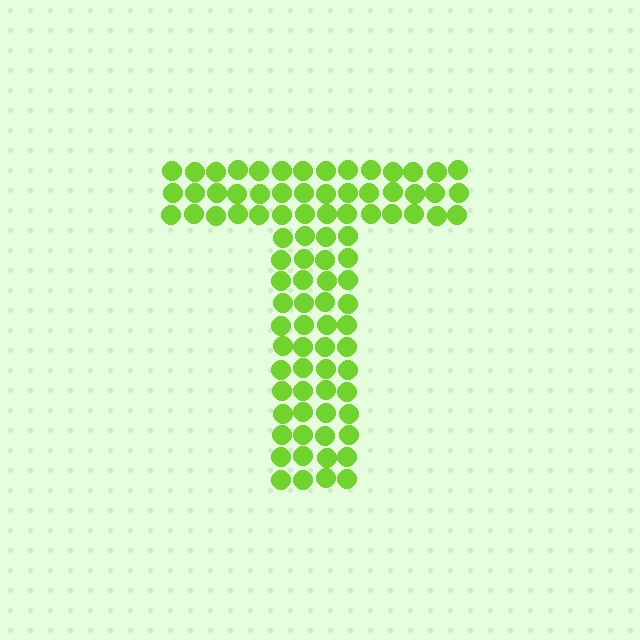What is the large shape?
The large shape is the letter T.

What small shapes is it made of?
It is made of small circles.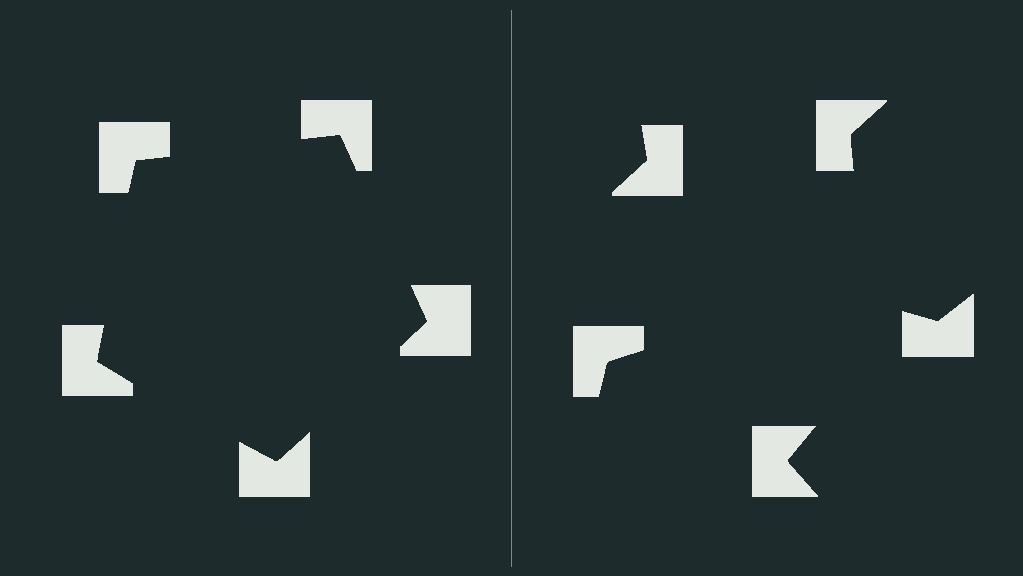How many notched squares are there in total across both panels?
10 — 5 on each side.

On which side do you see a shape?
An illusory pentagon appears on the left side. On the right side the wedge cuts are rotated, so no coherent shape forms.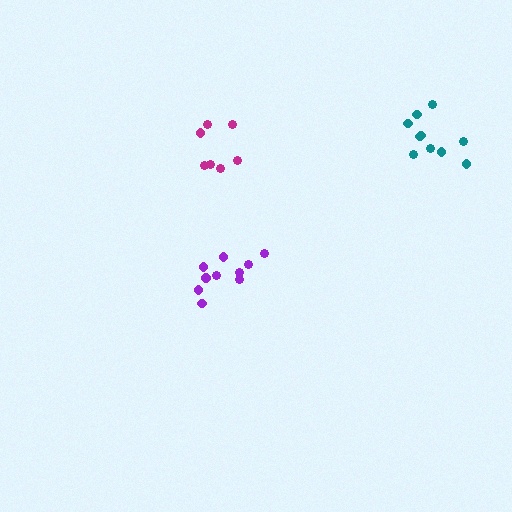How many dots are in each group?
Group 1: 10 dots, Group 2: 7 dots, Group 3: 10 dots (27 total).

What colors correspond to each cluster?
The clusters are colored: purple, magenta, teal.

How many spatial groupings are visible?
There are 3 spatial groupings.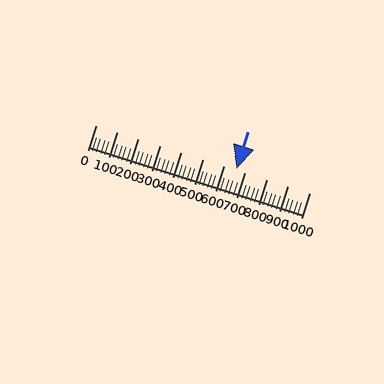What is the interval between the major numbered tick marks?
The major tick marks are spaced 100 units apart.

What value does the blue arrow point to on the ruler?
The blue arrow points to approximately 657.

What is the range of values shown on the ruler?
The ruler shows values from 0 to 1000.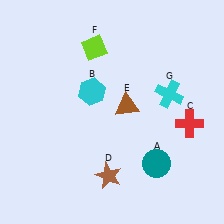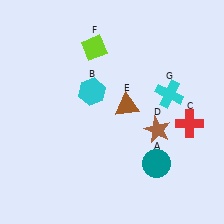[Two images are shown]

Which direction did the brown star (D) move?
The brown star (D) moved right.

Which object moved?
The brown star (D) moved right.